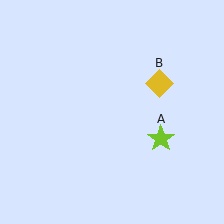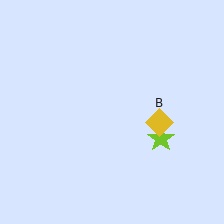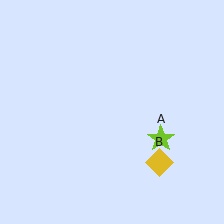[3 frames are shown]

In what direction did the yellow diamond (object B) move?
The yellow diamond (object B) moved down.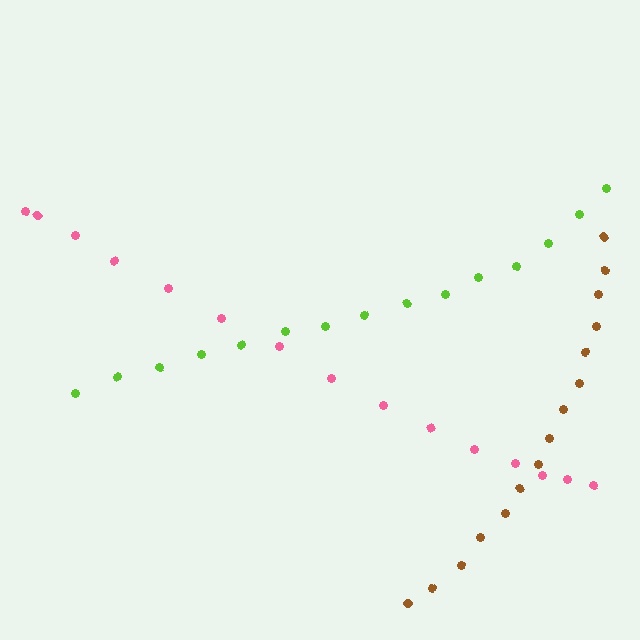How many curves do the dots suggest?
There are 3 distinct paths.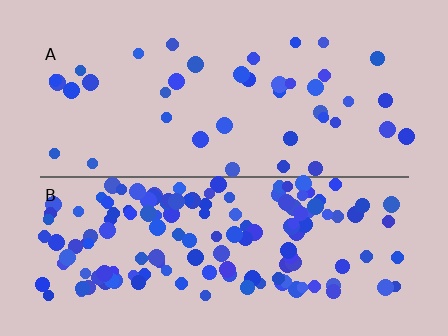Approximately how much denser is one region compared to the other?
Approximately 3.6× — region B over region A.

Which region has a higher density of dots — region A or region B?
B (the bottom).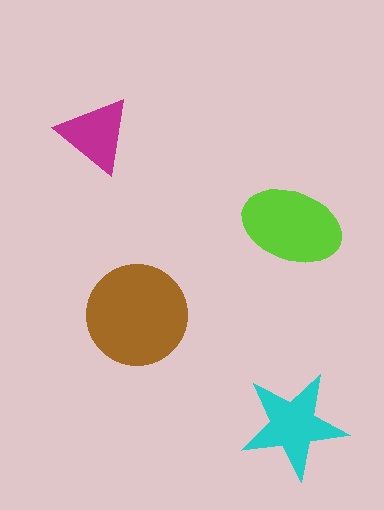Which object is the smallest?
The magenta triangle.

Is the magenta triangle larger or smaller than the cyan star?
Smaller.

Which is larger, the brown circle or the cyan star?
The brown circle.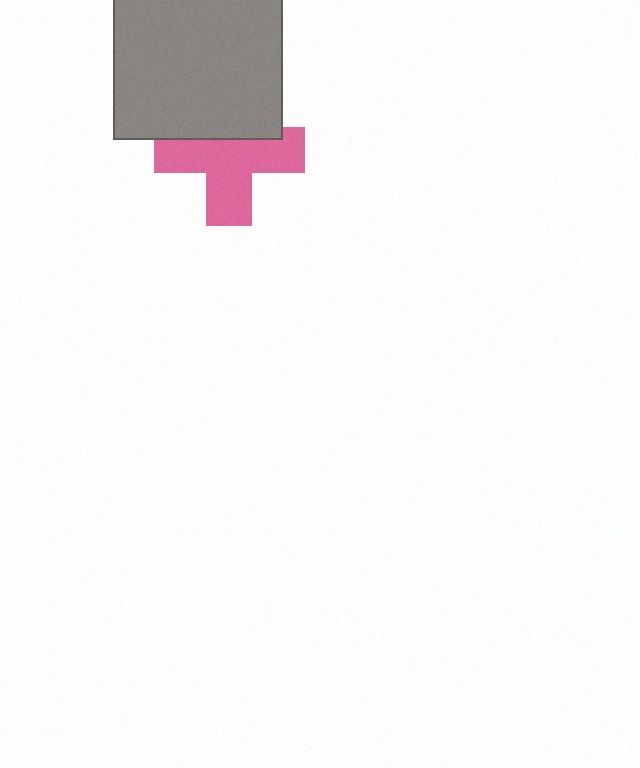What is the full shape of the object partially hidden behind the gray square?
The partially hidden object is a pink cross.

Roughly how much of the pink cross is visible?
Most of it is visible (roughly 66%).